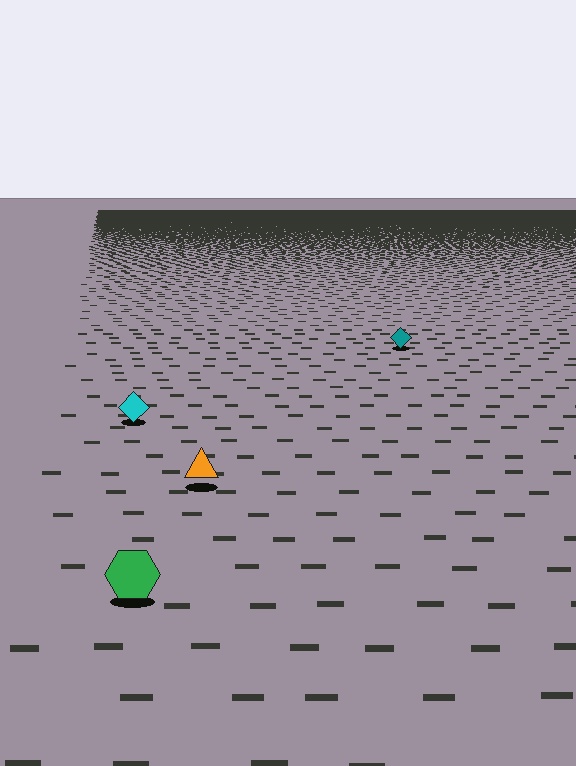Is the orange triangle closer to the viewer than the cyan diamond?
Yes. The orange triangle is closer — you can tell from the texture gradient: the ground texture is coarser near it.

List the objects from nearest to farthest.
From nearest to farthest: the green hexagon, the orange triangle, the cyan diamond, the teal diamond.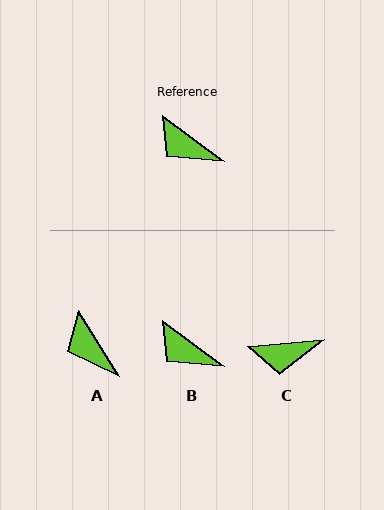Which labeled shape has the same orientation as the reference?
B.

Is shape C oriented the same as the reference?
No, it is off by about 43 degrees.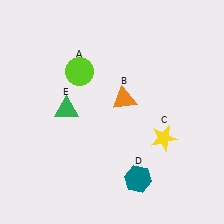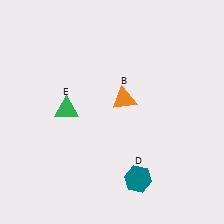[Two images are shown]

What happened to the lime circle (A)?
The lime circle (A) was removed in Image 2. It was in the top-left area of Image 1.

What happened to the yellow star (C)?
The yellow star (C) was removed in Image 2. It was in the bottom-right area of Image 1.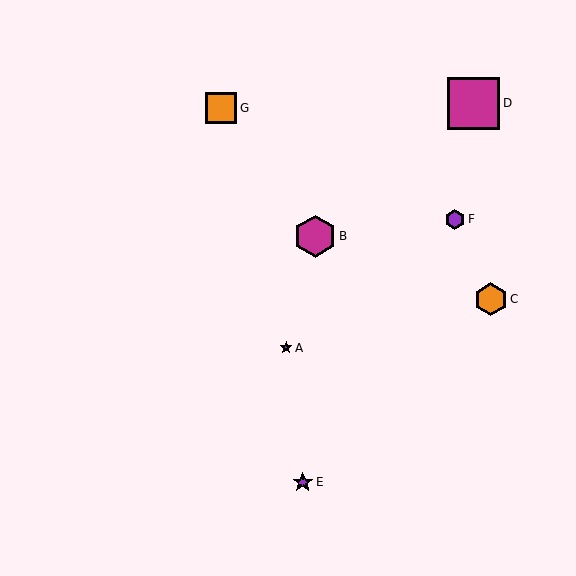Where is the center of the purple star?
The center of the purple star is at (303, 482).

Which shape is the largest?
The magenta square (labeled D) is the largest.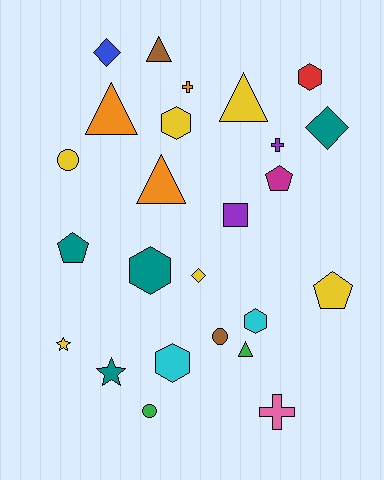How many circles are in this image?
There are 3 circles.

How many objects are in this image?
There are 25 objects.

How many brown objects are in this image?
There are 2 brown objects.